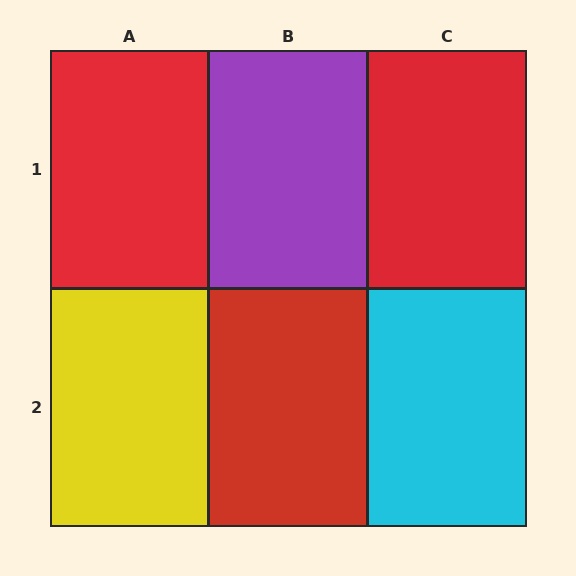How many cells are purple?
1 cell is purple.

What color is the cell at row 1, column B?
Purple.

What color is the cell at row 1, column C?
Red.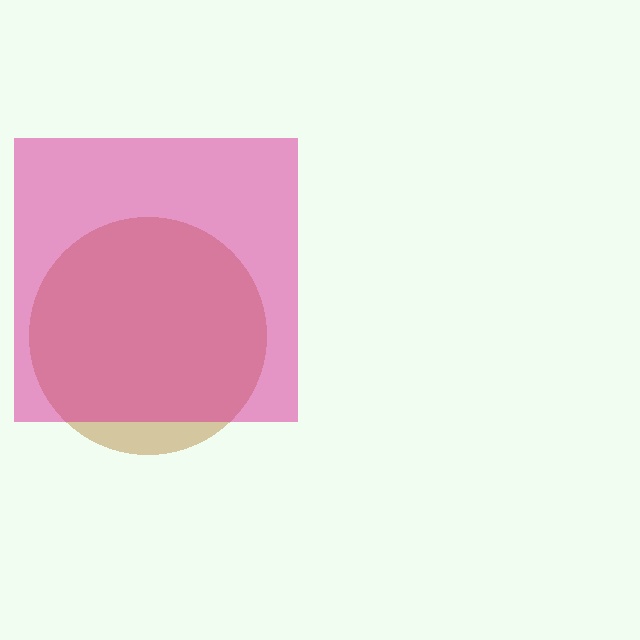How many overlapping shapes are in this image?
There are 2 overlapping shapes in the image.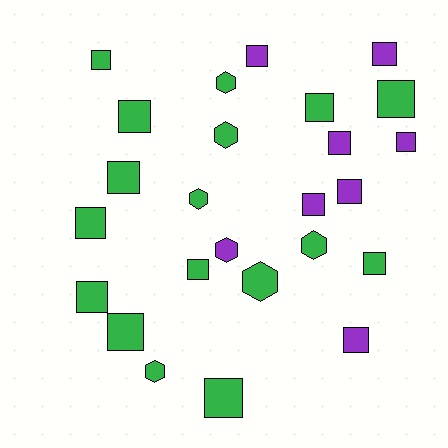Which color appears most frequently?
Green, with 17 objects.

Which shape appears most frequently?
Square, with 18 objects.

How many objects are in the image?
There are 25 objects.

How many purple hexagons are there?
There is 1 purple hexagon.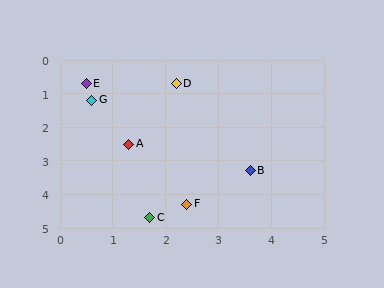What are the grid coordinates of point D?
Point D is at approximately (2.2, 0.7).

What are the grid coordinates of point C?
Point C is at approximately (1.7, 4.7).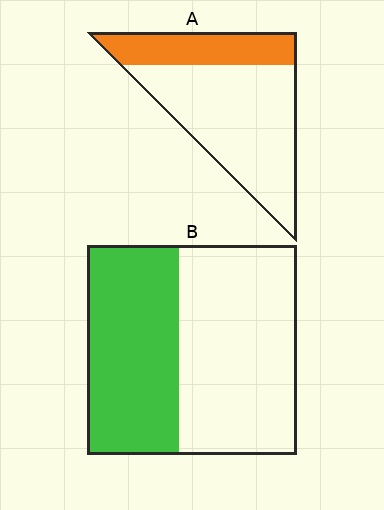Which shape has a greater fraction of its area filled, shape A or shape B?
Shape B.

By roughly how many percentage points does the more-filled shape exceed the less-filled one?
By roughly 15 percentage points (B over A).